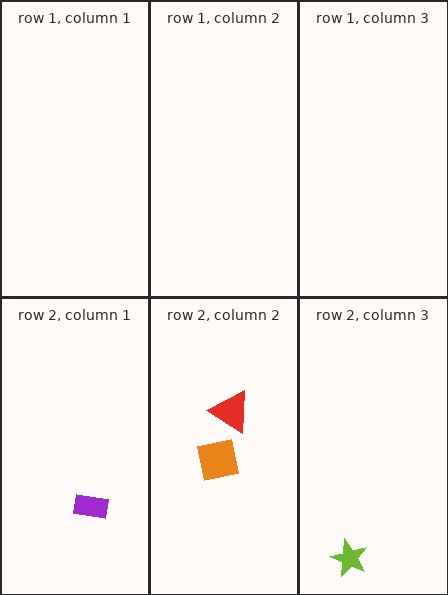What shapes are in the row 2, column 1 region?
The purple rectangle.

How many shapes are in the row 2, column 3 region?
1.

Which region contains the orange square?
The row 2, column 2 region.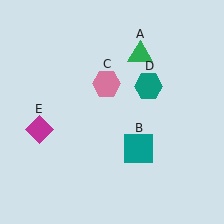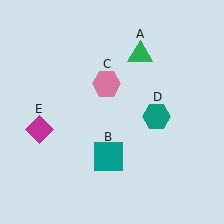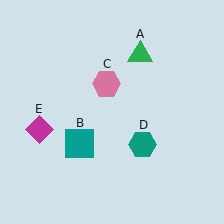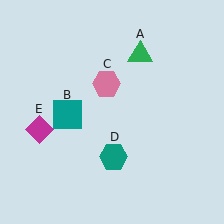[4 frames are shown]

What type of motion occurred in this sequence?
The teal square (object B), teal hexagon (object D) rotated clockwise around the center of the scene.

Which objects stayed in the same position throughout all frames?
Green triangle (object A) and pink hexagon (object C) and magenta diamond (object E) remained stationary.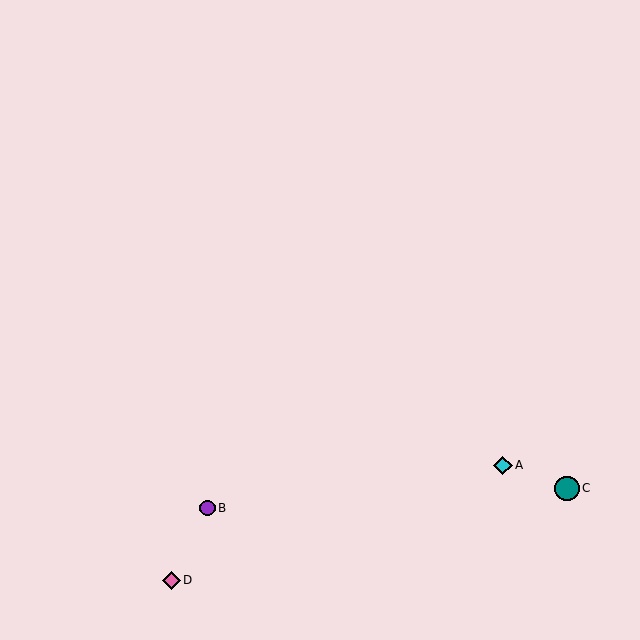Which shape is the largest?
The teal circle (labeled C) is the largest.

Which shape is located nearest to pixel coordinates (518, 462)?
The cyan diamond (labeled A) at (503, 465) is nearest to that location.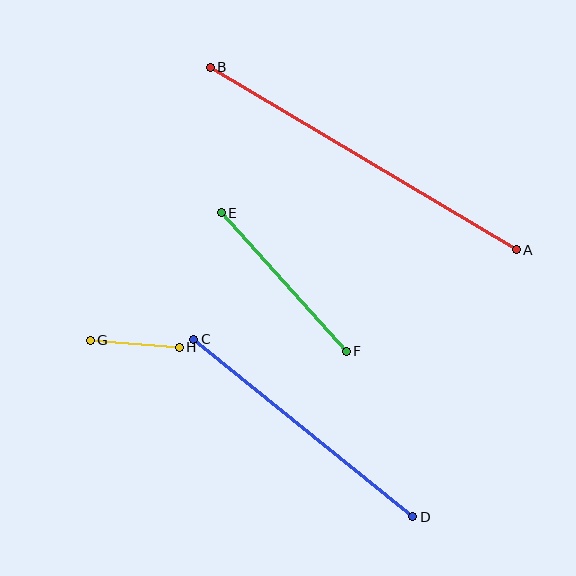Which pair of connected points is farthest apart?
Points A and B are farthest apart.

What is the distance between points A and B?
The distance is approximately 357 pixels.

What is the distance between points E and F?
The distance is approximately 187 pixels.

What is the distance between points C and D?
The distance is approximately 282 pixels.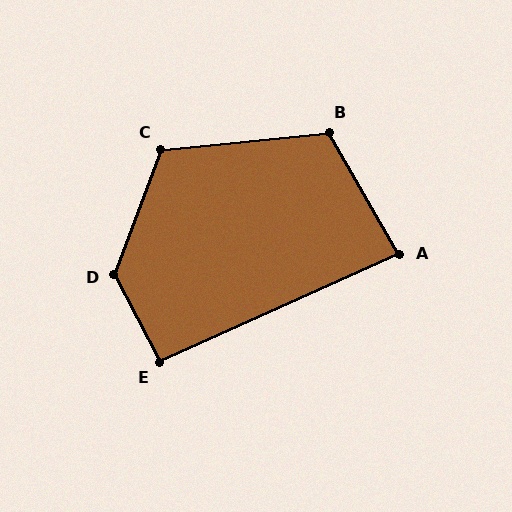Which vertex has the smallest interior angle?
A, at approximately 84 degrees.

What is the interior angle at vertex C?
Approximately 116 degrees (obtuse).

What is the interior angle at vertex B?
Approximately 114 degrees (obtuse).